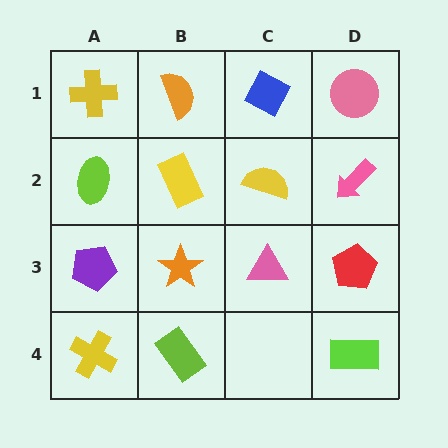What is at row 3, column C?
A pink triangle.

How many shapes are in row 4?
3 shapes.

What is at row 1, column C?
A blue diamond.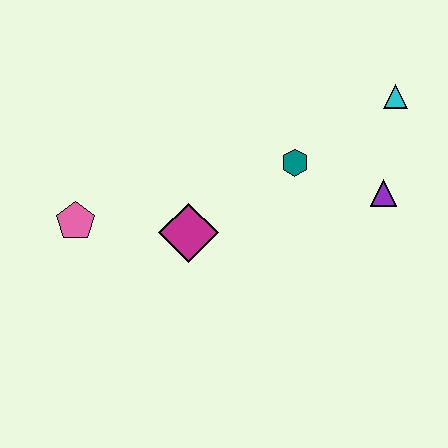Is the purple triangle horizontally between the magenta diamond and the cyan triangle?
Yes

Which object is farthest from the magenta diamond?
The cyan triangle is farthest from the magenta diamond.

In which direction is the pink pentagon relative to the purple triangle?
The pink pentagon is to the left of the purple triangle.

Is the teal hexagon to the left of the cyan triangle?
Yes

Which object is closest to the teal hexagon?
The purple triangle is closest to the teal hexagon.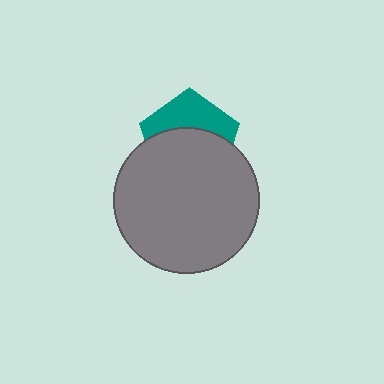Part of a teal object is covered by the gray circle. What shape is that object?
It is a pentagon.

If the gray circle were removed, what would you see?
You would see the complete teal pentagon.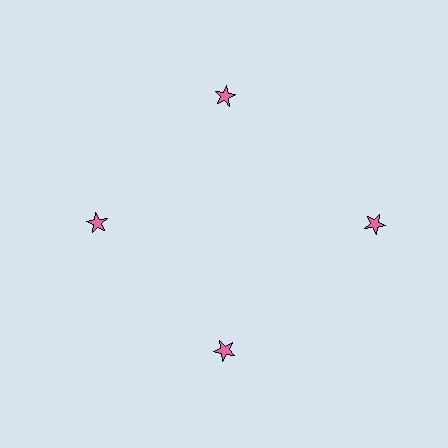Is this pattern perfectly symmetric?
No. The 4 pink stars are arranged in a ring, but one element near the 3 o'clock position is pushed outward from the center, breaking the 4-fold rotational symmetry.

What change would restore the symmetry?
The symmetry would be restored by moving it inward, back onto the ring so that all 4 stars sit at equal angles and equal distance from the center.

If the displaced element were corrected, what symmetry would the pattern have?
It would have 4-fold rotational symmetry — the pattern would map onto itself every 90 degrees.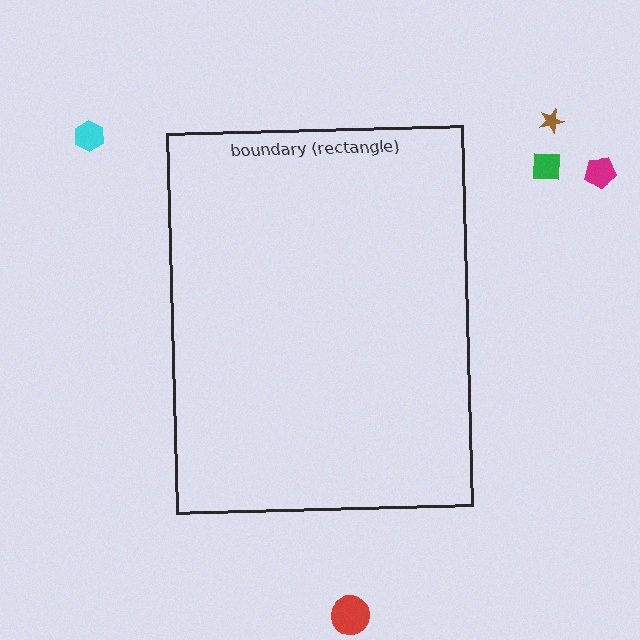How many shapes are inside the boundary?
0 inside, 5 outside.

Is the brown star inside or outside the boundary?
Outside.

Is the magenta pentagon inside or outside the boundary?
Outside.